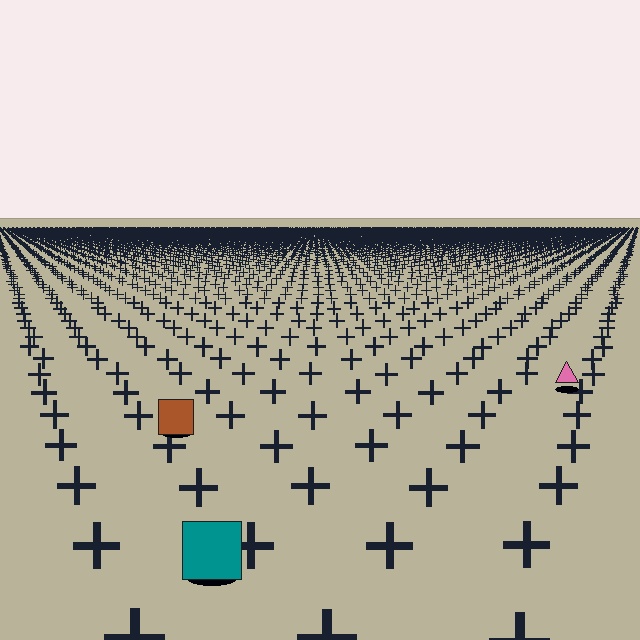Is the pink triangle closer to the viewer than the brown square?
No. The brown square is closer — you can tell from the texture gradient: the ground texture is coarser near it.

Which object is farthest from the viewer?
The pink triangle is farthest from the viewer. It appears smaller and the ground texture around it is denser.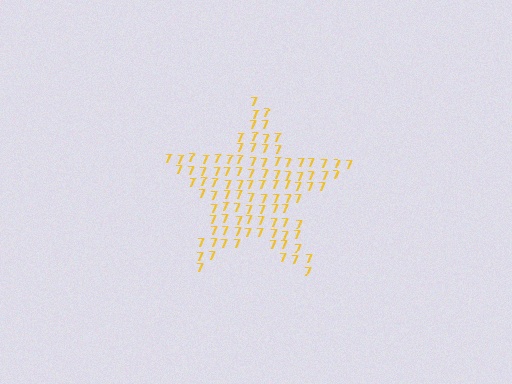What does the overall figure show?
The overall figure shows a star.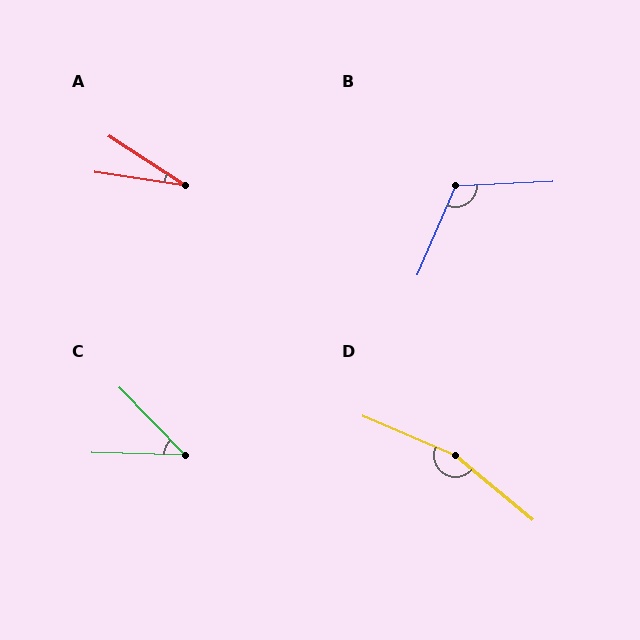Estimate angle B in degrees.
Approximately 116 degrees.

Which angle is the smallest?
A, at approximately 24 degrees.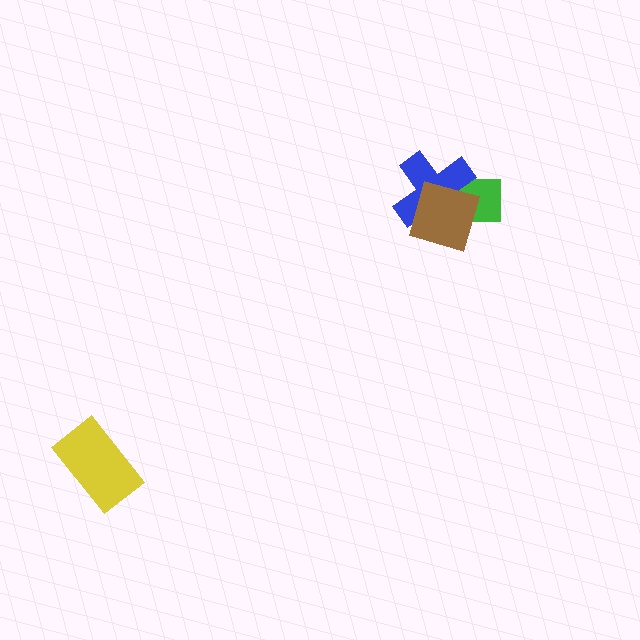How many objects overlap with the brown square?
2 objects overlap with the brown square.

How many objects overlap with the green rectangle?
2 objects overlap with the green rectangle.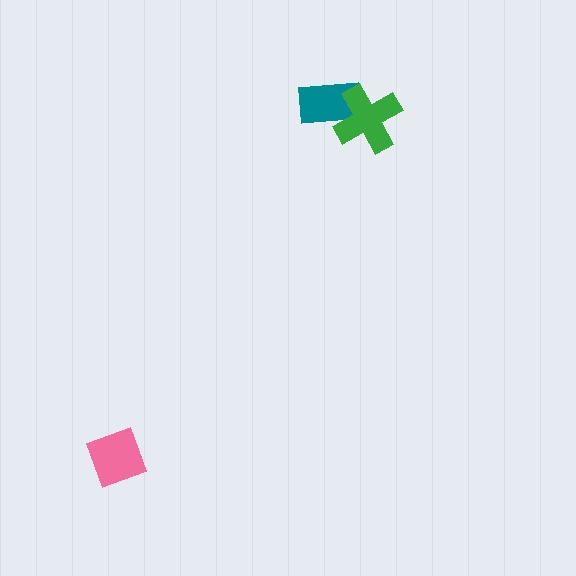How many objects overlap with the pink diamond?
0 objects overlap with the pink diamond.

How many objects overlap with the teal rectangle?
1 object overlaps with the teal rectangle.